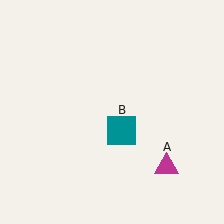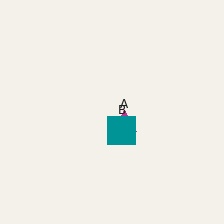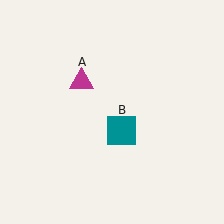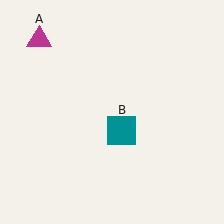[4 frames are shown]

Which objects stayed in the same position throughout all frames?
Teal square (object B) remained stationary.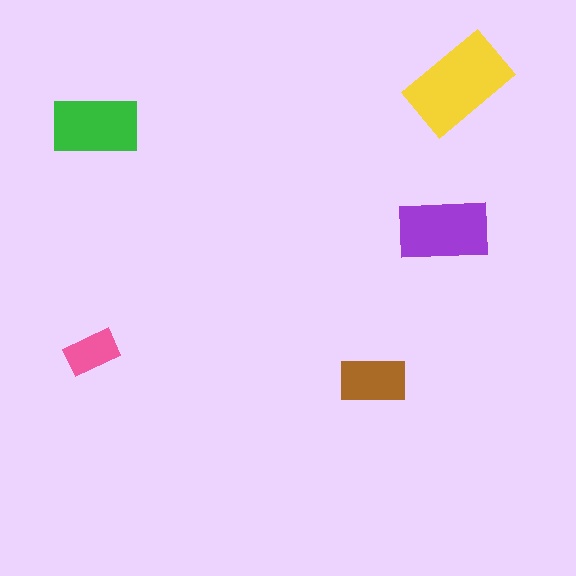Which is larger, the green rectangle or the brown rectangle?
The green one.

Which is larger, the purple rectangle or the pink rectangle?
The purple one.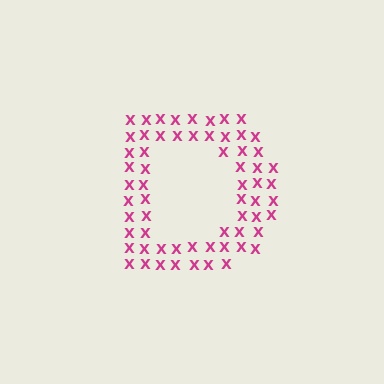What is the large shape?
The large shape is the letter D.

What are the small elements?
The small elements are letter X's.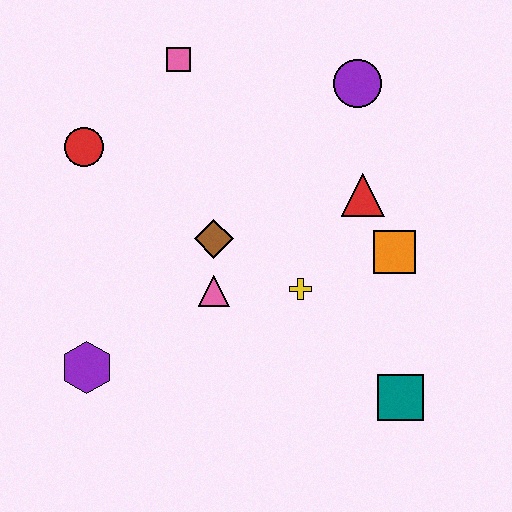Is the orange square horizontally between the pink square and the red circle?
No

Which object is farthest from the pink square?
The teal square is farthest from the pink square.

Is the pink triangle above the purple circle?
No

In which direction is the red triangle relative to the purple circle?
The red triangle is below the purple circle.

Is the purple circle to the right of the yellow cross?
Yes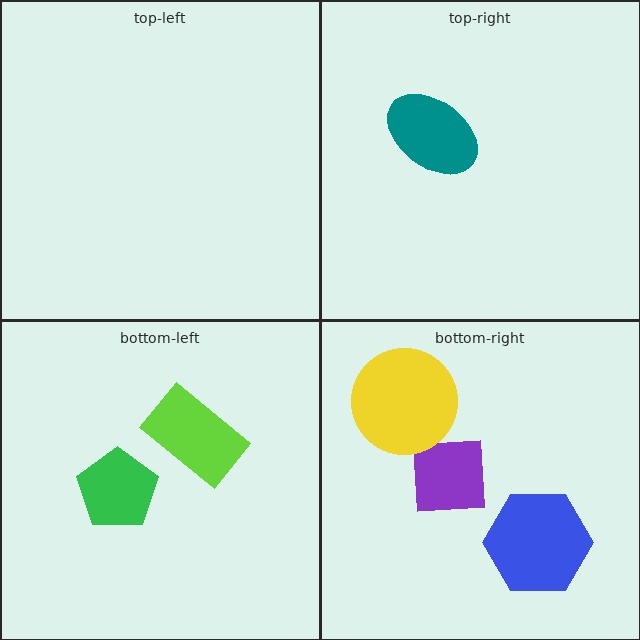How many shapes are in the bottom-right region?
3.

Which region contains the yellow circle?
The bottom-right region.